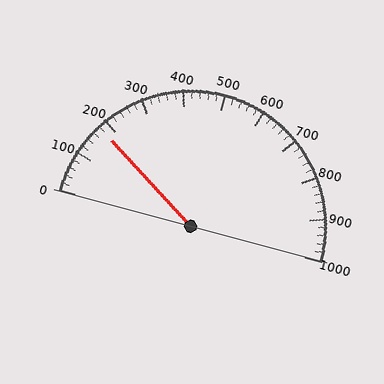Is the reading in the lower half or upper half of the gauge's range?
The reading is in the lower half of the range (0 to 1000).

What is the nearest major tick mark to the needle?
The nearest major tick mark is 200.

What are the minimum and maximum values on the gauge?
The gauge ranges from 0 to 1000.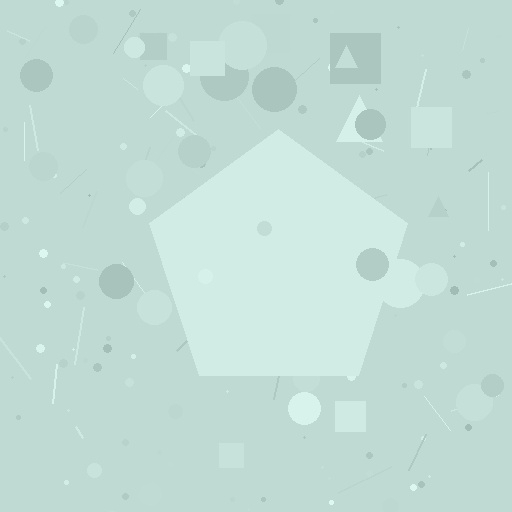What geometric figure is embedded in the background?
A pentagon is embedded in the background.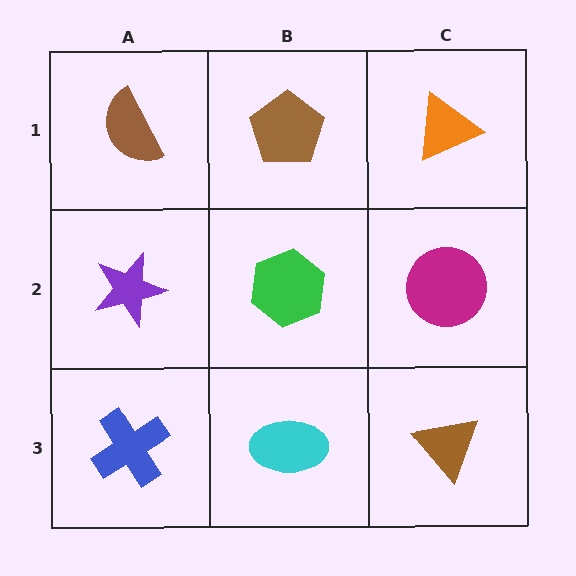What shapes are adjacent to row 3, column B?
A green hexagon (row 2, column B), a blue cross (row 3, column A), a brown triangle (row 3, column C).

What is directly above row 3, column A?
A purple star.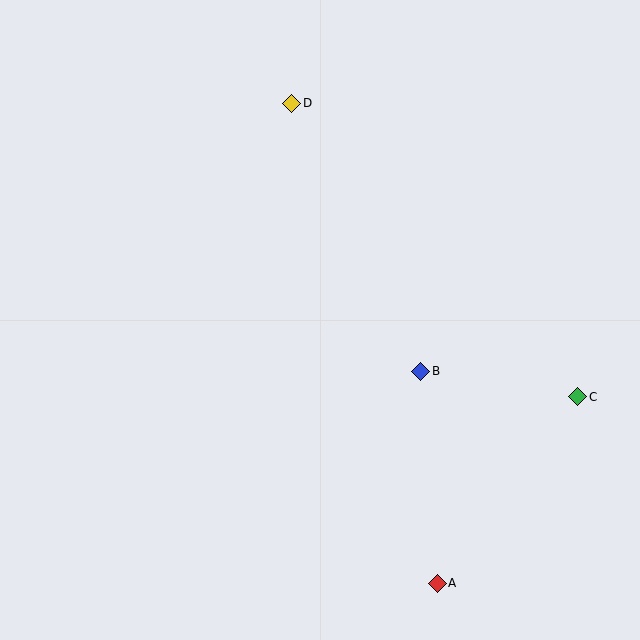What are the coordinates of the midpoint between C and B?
The midpoint between C and B is at (499, 384).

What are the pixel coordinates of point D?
Point D is at (292, 103).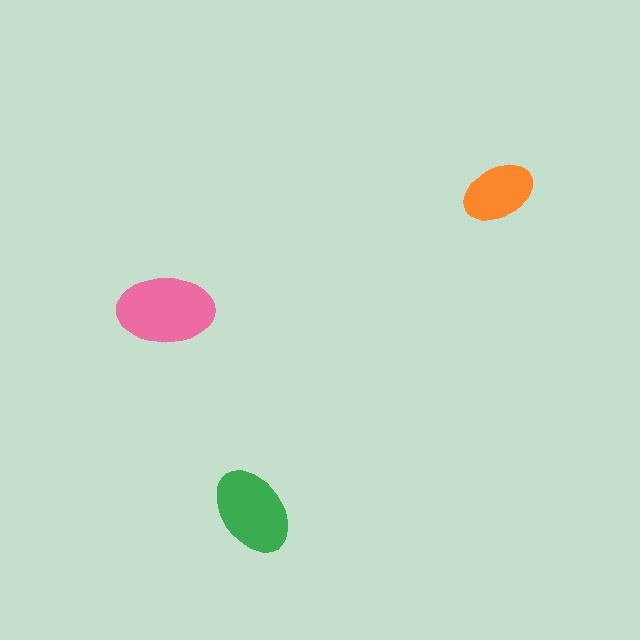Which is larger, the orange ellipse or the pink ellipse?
The pink one.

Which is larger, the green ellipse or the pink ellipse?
The pink one.